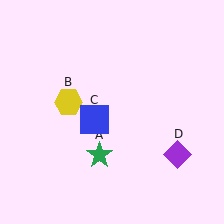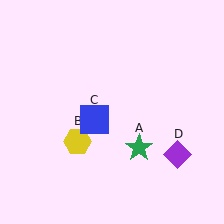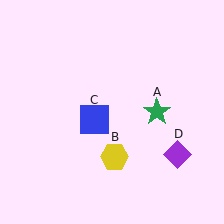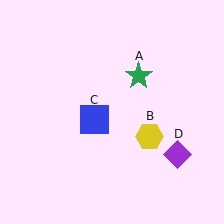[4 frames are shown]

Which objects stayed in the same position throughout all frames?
Blue square (object C) and purple diamond (object D) remained stationary.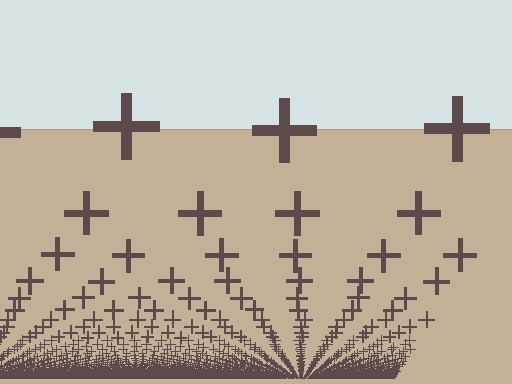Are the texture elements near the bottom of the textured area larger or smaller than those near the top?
Smaller. The gradient is inverted — elements near the bottom are smaller and denser.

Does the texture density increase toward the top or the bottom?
Density increases toward the bottom.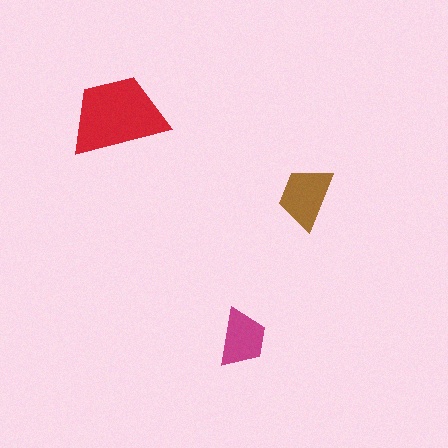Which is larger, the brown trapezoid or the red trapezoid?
The red one.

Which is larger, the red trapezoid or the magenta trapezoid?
The red one.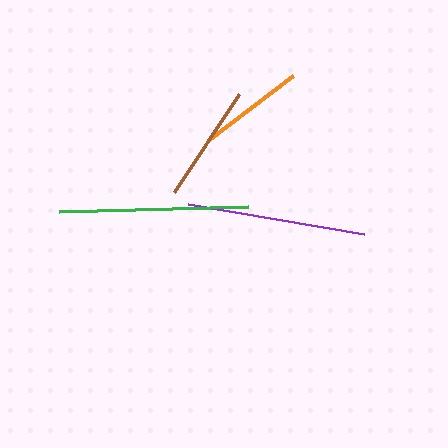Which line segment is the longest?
The green line is the longest at approximately 189 pixels.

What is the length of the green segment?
The green segment is approximately 189 pixels long.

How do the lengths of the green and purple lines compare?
The green and purple lines are approximately the same length.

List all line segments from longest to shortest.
From longest to shortest: green, purple, brown, orange.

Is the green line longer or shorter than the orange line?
The green line is longer than the orange line.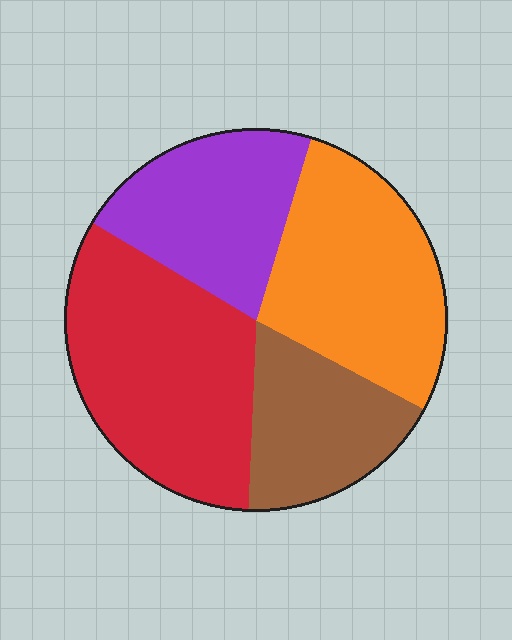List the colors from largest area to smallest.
From largest to smallest: red, orange, purple, brown.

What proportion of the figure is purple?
Purple covers around 20% of the figure.